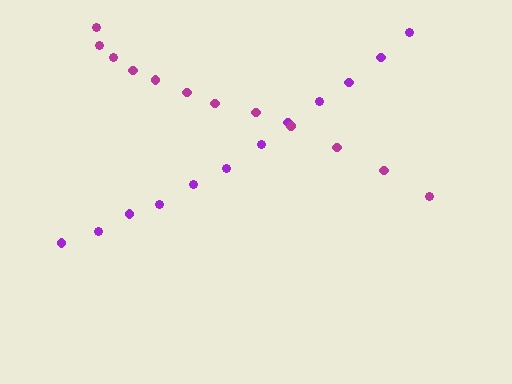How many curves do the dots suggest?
There are 2 distinct paths.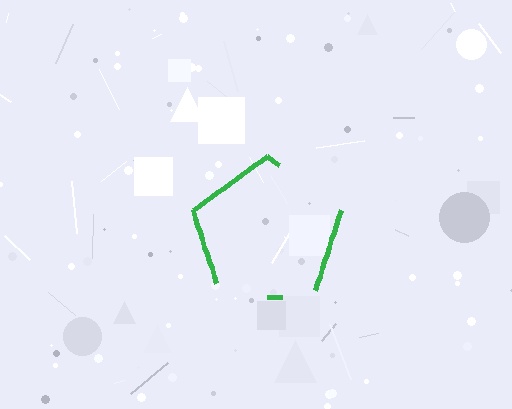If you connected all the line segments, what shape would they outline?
They would outline a pentagon.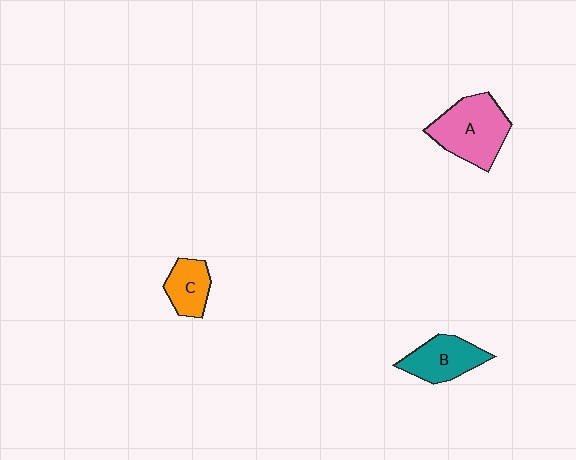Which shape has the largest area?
Shape A (pink).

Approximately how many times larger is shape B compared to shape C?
Approximately 1.3 times.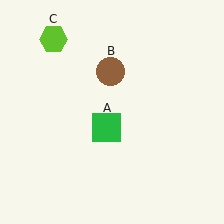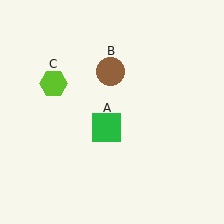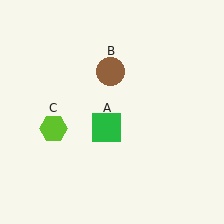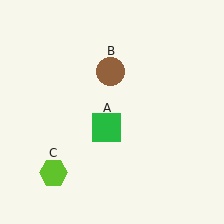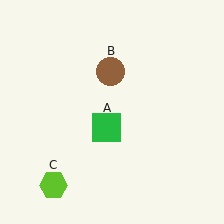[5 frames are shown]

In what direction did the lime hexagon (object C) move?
The lime hexagon (object C) moved down.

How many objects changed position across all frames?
1 object changed position: lime hexagon (object C).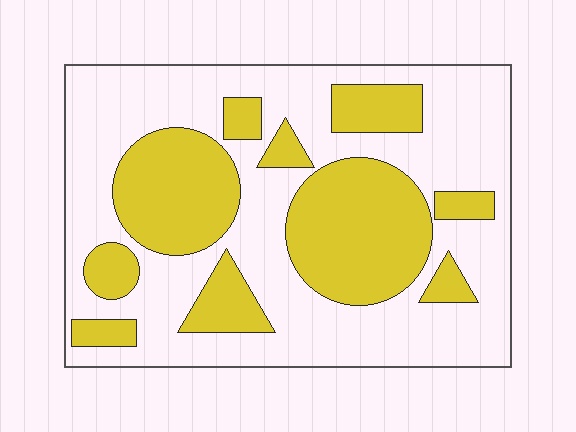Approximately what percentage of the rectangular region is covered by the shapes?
Approximately 35%.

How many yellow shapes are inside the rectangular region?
10.